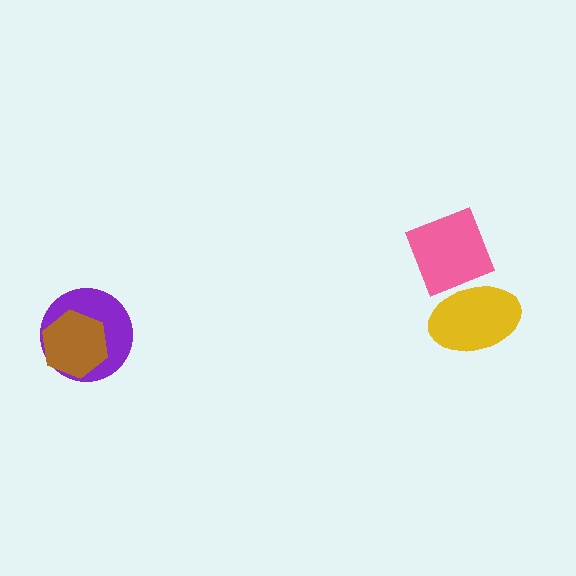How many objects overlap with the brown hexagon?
1 object overlaps with the brown hexagon.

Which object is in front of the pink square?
The yellow ellipse is in front of the pink square.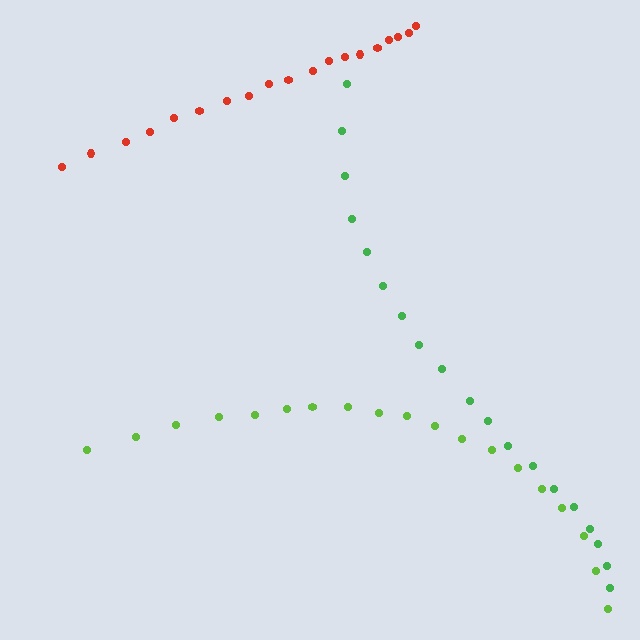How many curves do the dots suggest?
There are 3 distinct paths.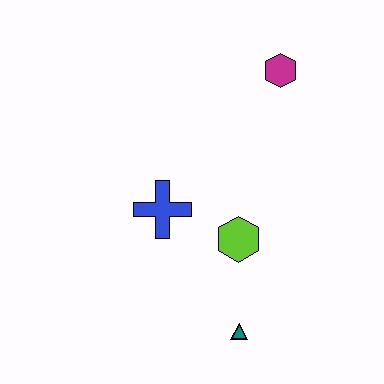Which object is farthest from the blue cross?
The magenta hexagon is farthest from the blue cross.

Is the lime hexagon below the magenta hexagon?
Yes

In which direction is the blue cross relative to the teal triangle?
The blue cross is above the teal triangle.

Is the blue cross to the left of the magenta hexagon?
Yes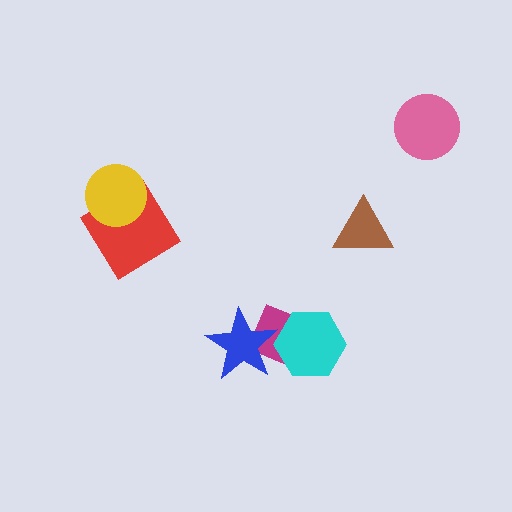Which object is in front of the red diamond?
The yellow circle is in front of the red diamond.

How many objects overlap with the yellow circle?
1 object overlaps with the yellow circle.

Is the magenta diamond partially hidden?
Yes, it is partially covered by another shape.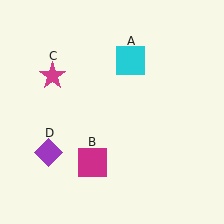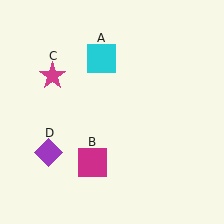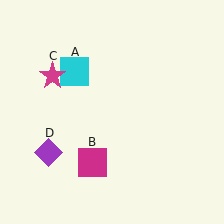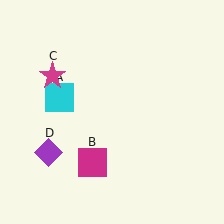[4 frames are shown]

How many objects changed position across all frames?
1 object changed position: cyan square (object A).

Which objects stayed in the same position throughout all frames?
Magenta square (object B) and magenta star (object C) and purple diamond (object D) remained stationary.